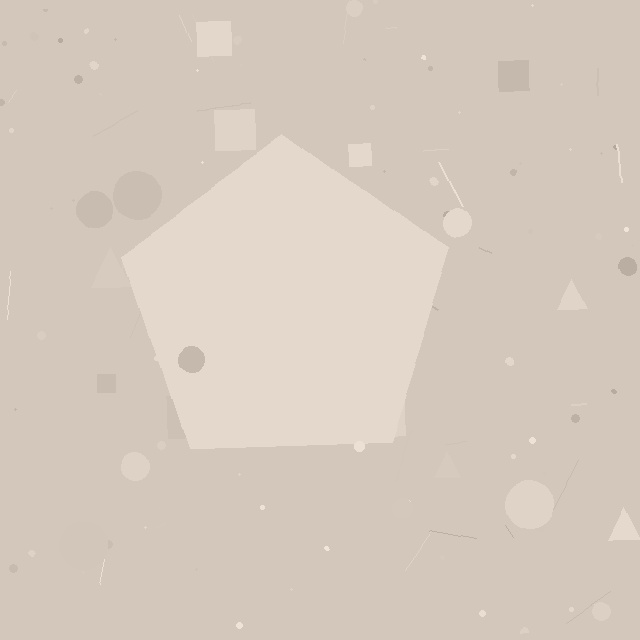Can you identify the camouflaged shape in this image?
The camouflaged shape is a pentagon.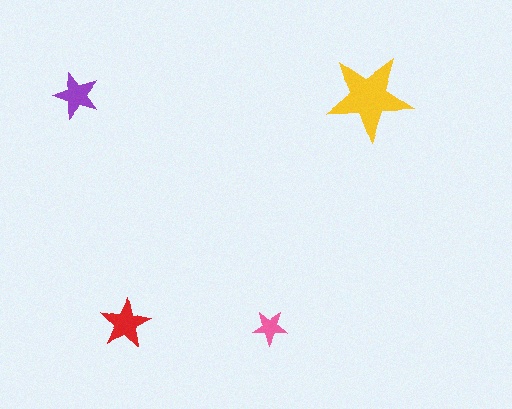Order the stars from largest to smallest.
the yellow one, the red one, the purple one, the pink one.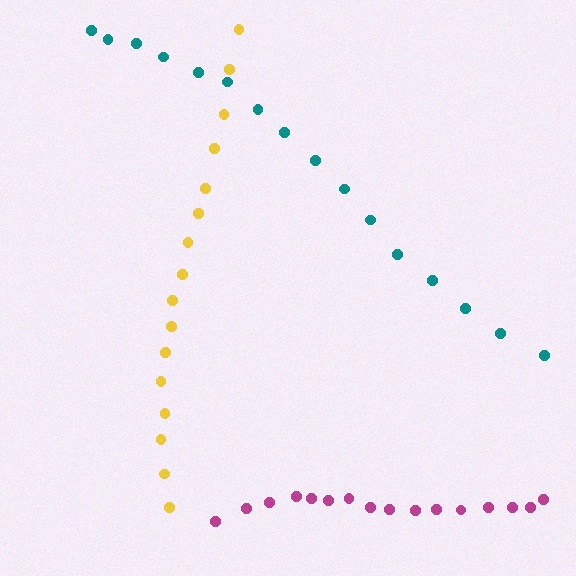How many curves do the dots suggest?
There are 3 distinct paths.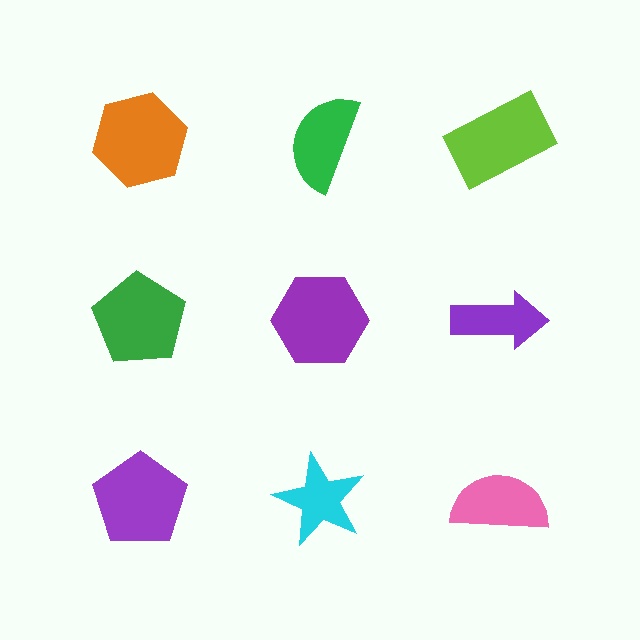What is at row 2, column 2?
A purple hexagon.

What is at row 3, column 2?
A cyan star.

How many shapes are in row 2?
3 shapes.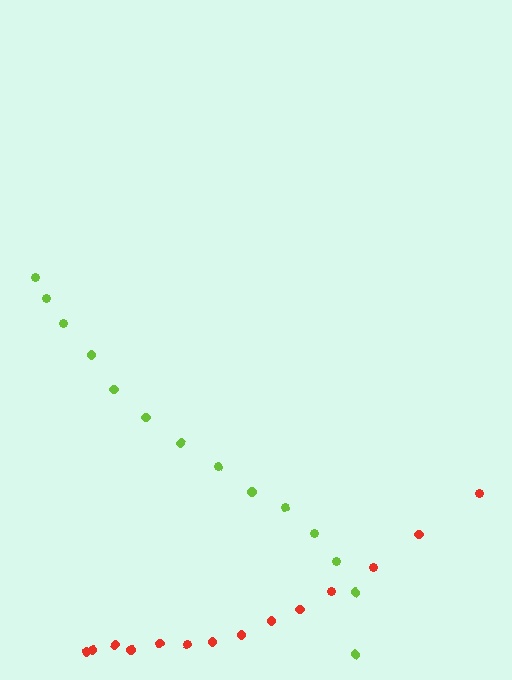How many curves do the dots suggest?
There are 2 distinct paths.